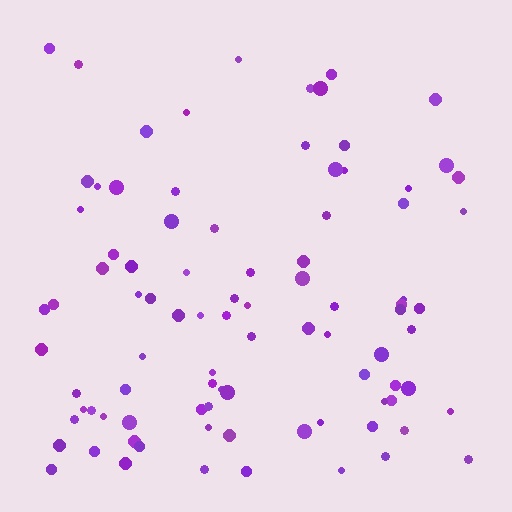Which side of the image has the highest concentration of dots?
The bottom.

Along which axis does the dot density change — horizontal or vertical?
Vertical.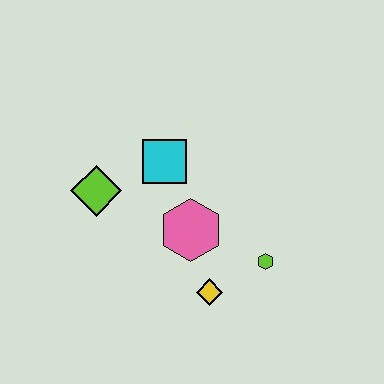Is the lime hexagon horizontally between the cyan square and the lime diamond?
No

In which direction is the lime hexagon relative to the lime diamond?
The lime hexagon is to the right of the lime diamond.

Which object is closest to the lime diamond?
The cyan square is closest to the lime diamond.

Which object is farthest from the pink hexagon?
The lime diamond is farthest from the pink hexagon.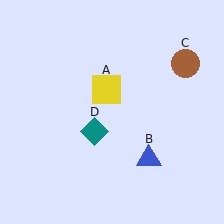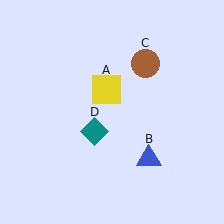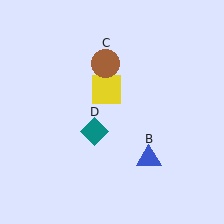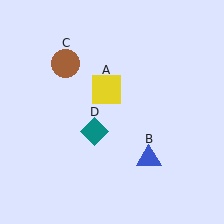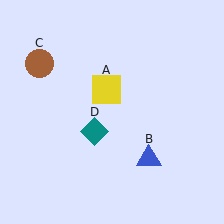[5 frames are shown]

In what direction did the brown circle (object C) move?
The brown circle (object C) moved left.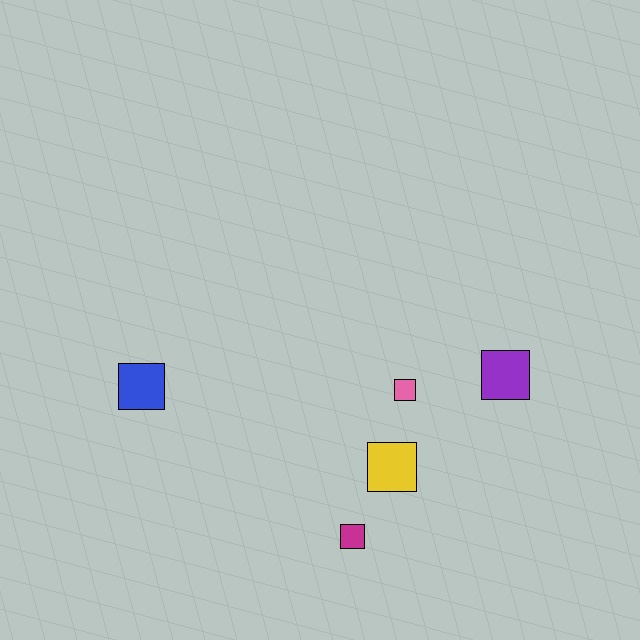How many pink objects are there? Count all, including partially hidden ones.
There is 1 pink object.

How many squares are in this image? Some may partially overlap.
There are 5 squares.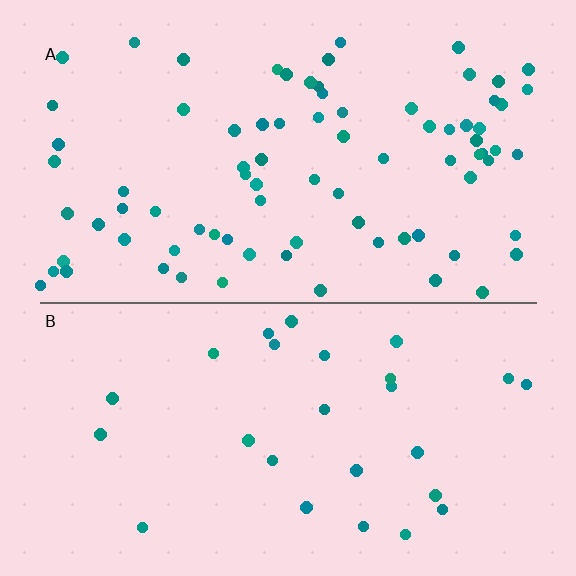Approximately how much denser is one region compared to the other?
Approximately 3.0× — region A over region B.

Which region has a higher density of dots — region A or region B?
A (the top).